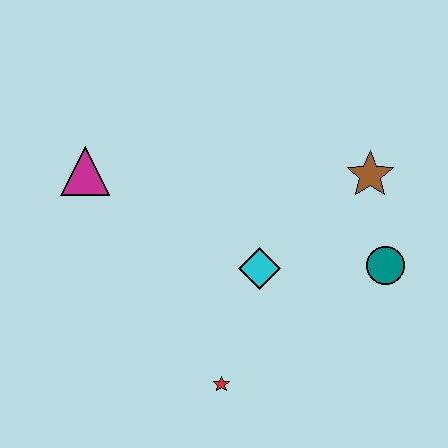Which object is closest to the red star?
The cyan diamond is closest to the red star.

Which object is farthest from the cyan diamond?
The magenta triangle is farthest from the cyan diamond.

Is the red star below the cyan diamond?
Yes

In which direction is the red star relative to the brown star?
The red star is below the brown star.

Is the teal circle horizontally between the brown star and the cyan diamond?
No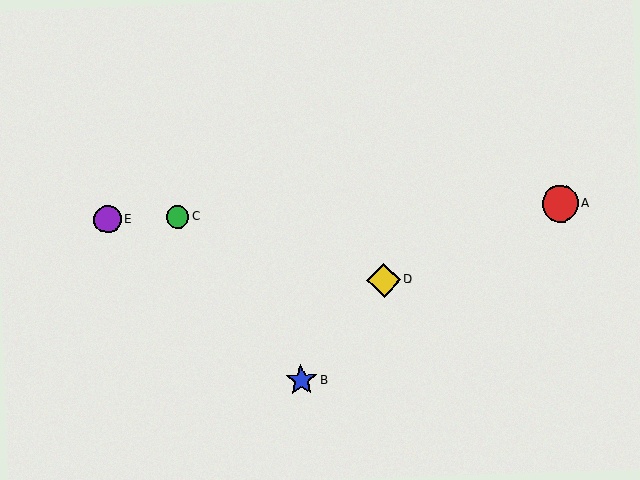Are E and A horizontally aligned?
Yes, both are at y≈219.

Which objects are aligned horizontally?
Objects A, C, E are aligned horizontally.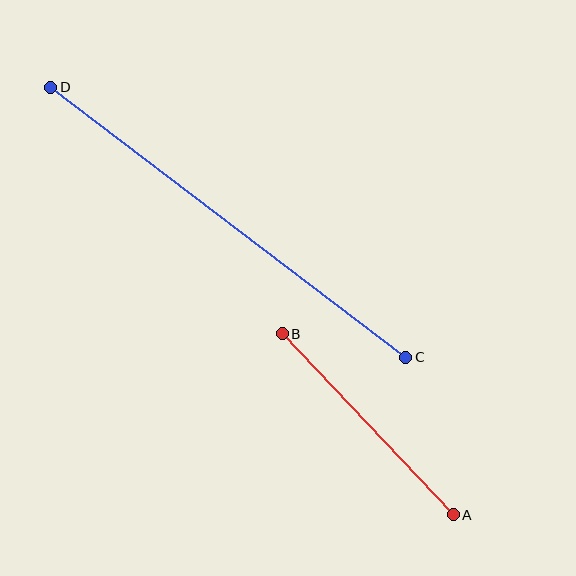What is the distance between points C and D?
The distance is approximately 446 pixels.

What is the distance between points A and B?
The distance is approximately 249 pixels.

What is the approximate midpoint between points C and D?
The midpoint is at approximately (228, 222) pixels.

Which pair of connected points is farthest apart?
Points C and D are farthest apart.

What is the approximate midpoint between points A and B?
The midpoint is at approximately (368, 424) pixels.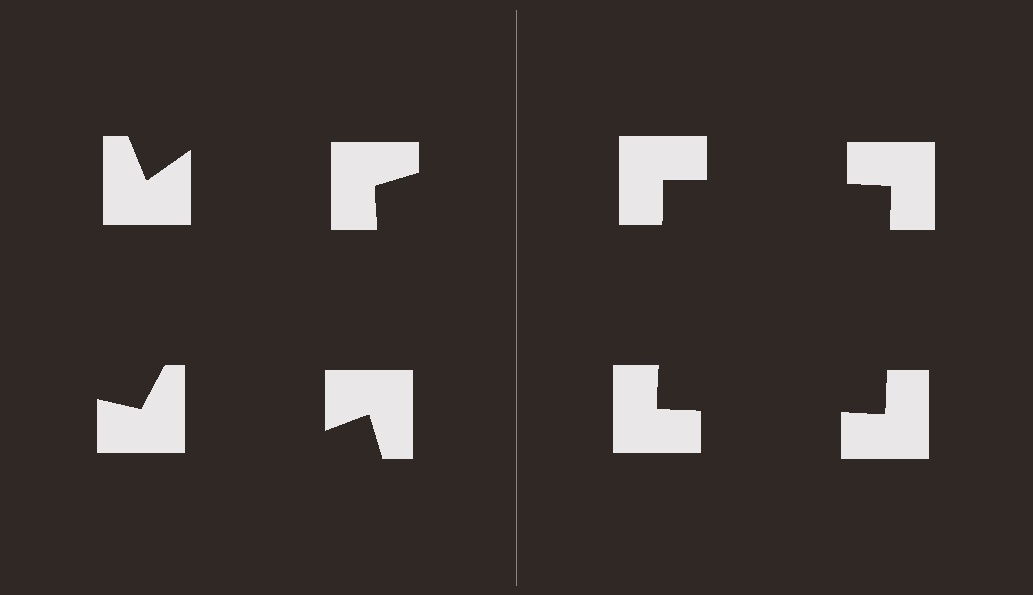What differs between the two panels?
The notched squares are positioned identically on both sides; only the wedge orientations differ. On the right they align to a square; on the left they are misaligned.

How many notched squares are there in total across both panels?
8 — 4 on each side.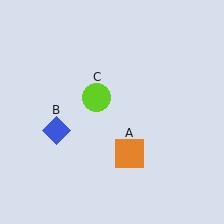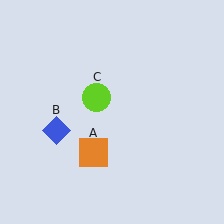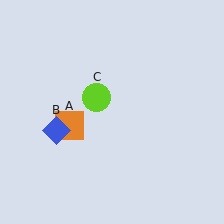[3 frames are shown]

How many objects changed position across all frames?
1 object changed position: orange square (object A).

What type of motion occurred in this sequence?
The orange square (object A) rotated clockwise around the center of the scene.